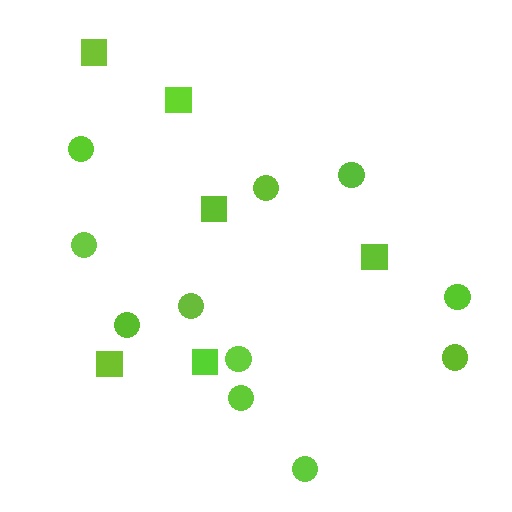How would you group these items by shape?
There are 2 groups: one group of squares (6) and one group of circles (11).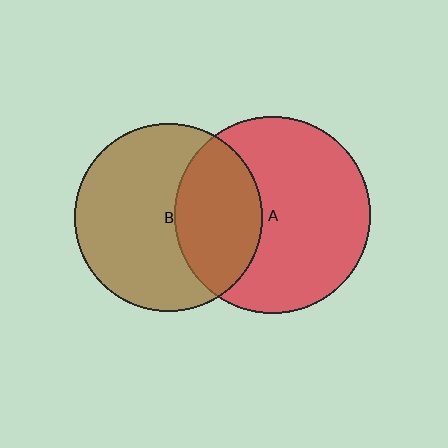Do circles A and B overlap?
Yes.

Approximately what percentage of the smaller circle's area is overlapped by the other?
Approximately 35%.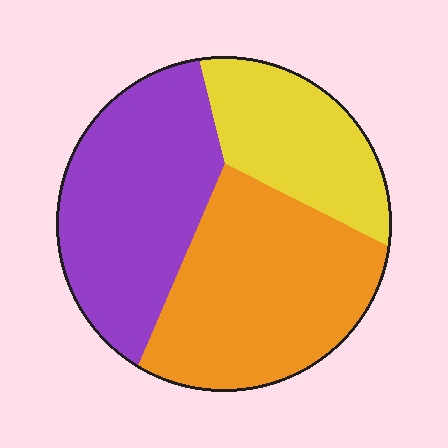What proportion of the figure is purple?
Purple covers around 35% of the figure.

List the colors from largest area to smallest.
From largest to smallest: orange, purple, yellow.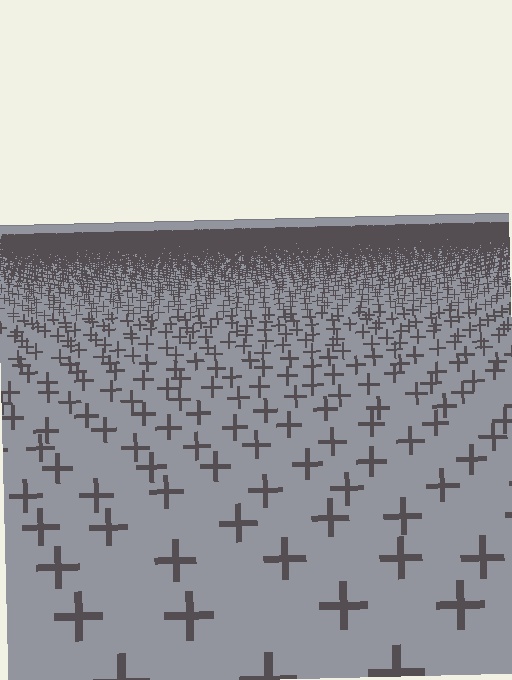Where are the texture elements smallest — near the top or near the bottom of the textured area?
Near the top.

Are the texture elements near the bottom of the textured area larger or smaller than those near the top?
Larger. Near the bottom, elements are closer to the viewer and appear at a bigger on-screen size.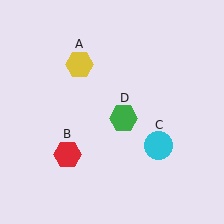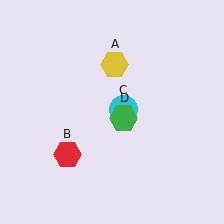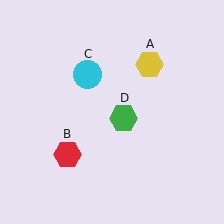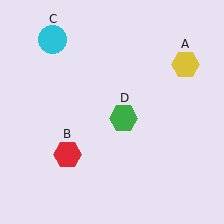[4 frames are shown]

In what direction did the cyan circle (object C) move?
The cyan circle (object C) moved up and to the left.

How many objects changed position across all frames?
2 objects changed position: yellow hexagon (object A), cyan circle (object C).